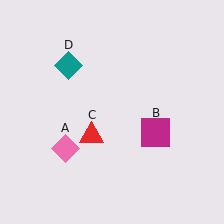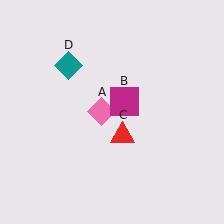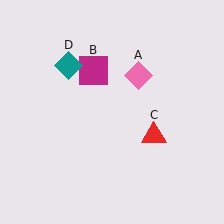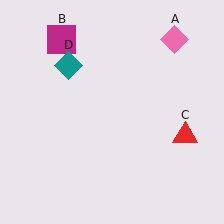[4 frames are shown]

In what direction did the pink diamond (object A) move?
The pink diamond (object A) moved up and to the right.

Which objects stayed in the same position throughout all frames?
Teal diamond (object D) remained stationary.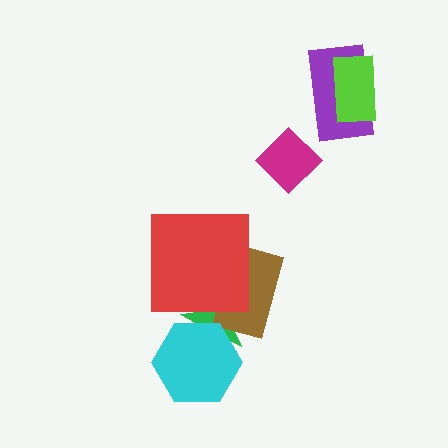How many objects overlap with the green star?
3 objects overlap with the green star.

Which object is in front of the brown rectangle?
The red square is in front of the brown rectangle.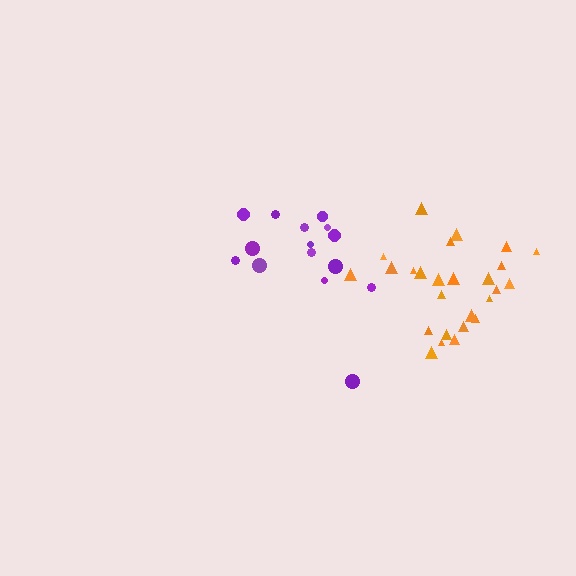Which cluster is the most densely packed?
Orange.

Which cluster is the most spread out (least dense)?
Purple.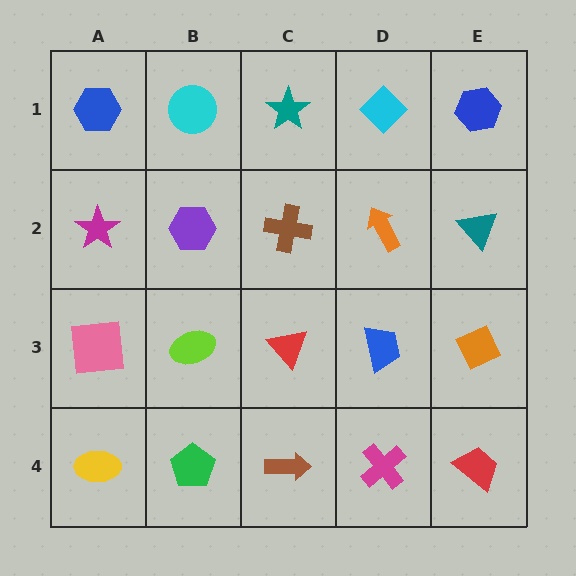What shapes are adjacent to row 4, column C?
A red triangle (row 3, column C), a green pentagon (row 4, column B), a magenta cross (row 4, column D).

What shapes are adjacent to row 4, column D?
A blue trapezoid (row 3, column D), a brown arrow (row 4, column C), a red trapezoid (row 4, column E).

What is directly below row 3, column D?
A magenta cross.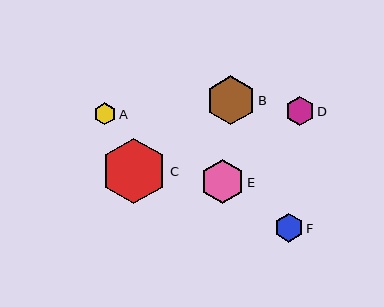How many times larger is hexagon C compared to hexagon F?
Hexagon C is approximately 2.3 times the size of hexagon F.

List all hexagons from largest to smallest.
From largest to smallest: C, B, E, D, F, A.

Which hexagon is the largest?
Hexagon C is the largest with a size of approximately 66 pixels.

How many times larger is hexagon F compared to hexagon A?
Hexagon F is approximately 1.3 times the size of hexagon A.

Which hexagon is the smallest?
Hexagon A is the smallest with a size of approximately 22 pixels.